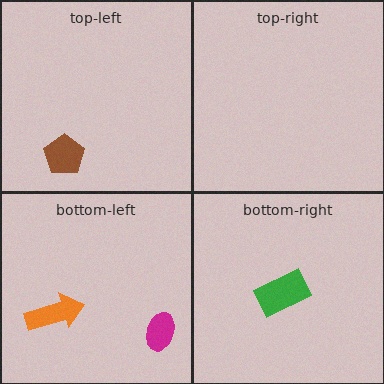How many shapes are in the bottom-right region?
1.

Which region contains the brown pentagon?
The top-left region.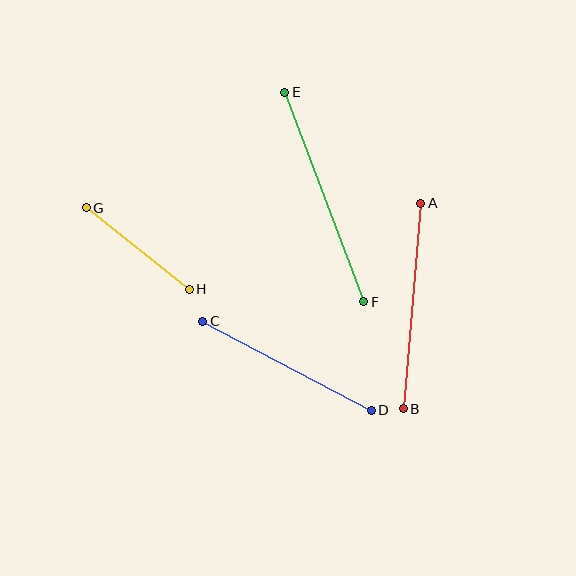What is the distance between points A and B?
The distance is approximately 207 pixels.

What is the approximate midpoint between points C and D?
The midpoint is at approximately (287, 366) pixels.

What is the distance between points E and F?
The distance is approximately 224 pixels.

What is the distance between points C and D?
The distance is approximately 191 pixels.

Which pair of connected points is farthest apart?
Points E and F are farthest apart.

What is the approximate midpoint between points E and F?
The midpoint is at approximately (324, 197) pixels.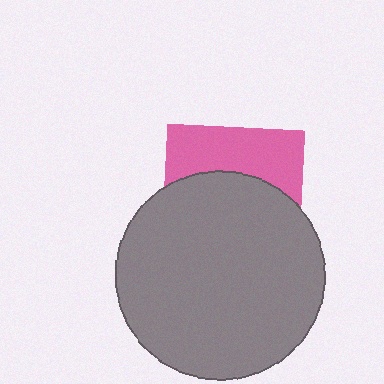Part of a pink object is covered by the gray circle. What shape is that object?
It is a square.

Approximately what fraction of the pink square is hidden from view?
Roughly 62% of the pink square is hidden behind the gray circle.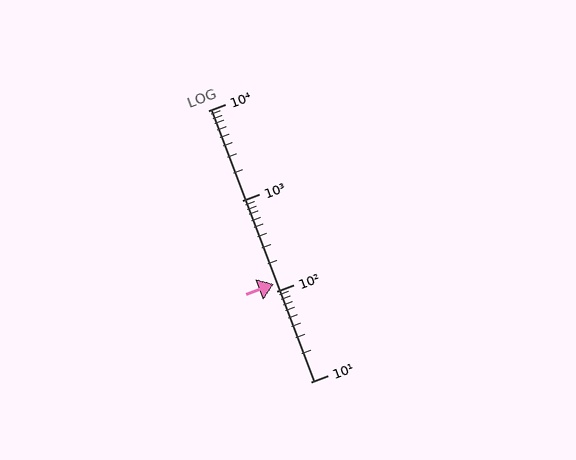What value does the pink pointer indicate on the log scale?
The pointer indicates approximately 120.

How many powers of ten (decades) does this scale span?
The scale spans 3 decades, from 10 to 10000.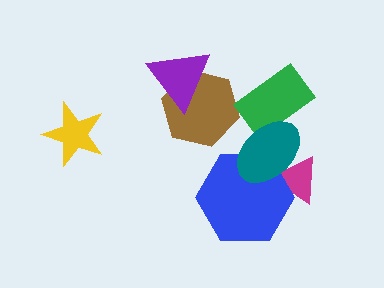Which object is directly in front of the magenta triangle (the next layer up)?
The blue hexagon is directly in front of the magenta triangle.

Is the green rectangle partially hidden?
Yes, it is partially covered by another shape.